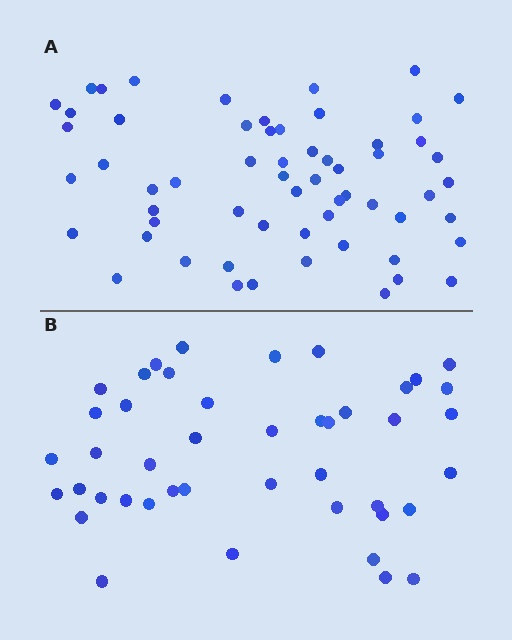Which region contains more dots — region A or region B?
Region A (the top region) has more dots.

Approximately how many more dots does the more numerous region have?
Region A has approximately 15 more dots than region B.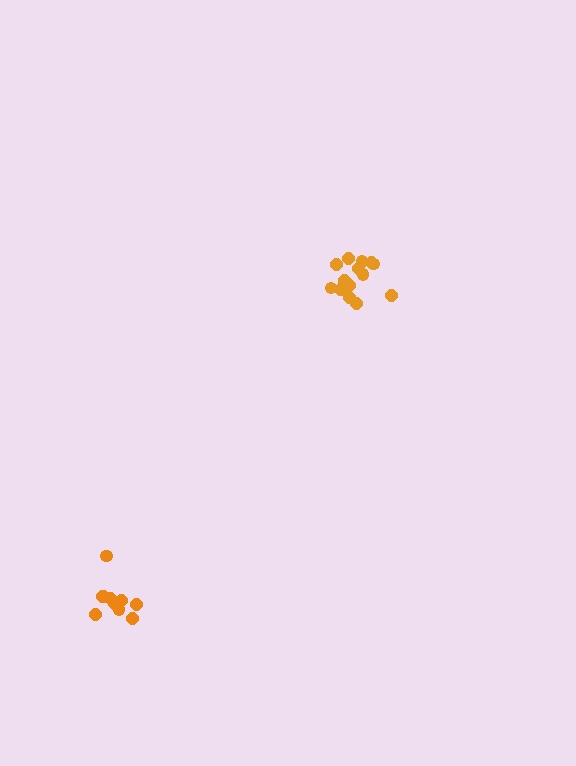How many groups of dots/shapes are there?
There are 2 groups.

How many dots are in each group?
Group 1: 14 dots, Group 2: 10 dots (24 total).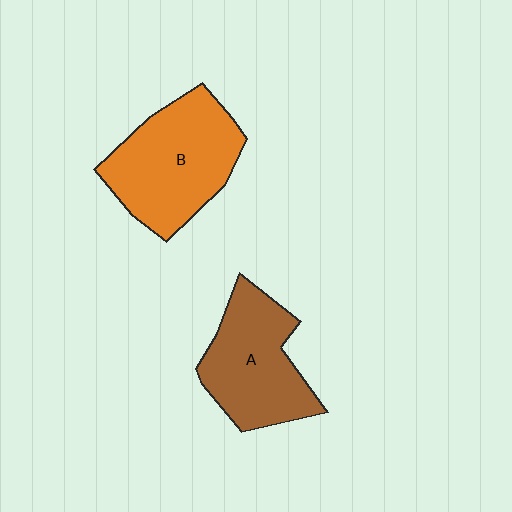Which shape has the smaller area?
Shape A (brown).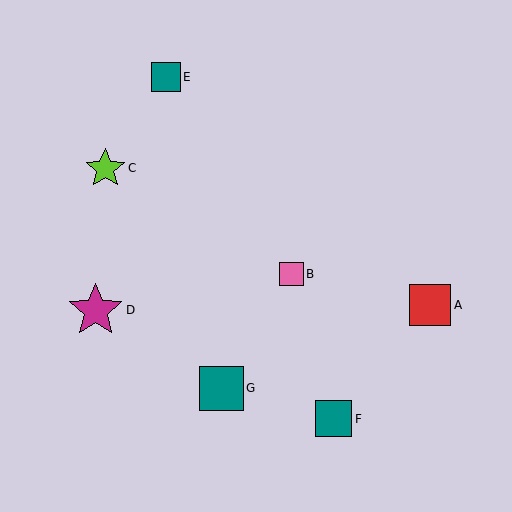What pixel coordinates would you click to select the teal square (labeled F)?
Click at (334, 419) to select the teal square F.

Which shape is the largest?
The magenta star (labeled D) is the largest.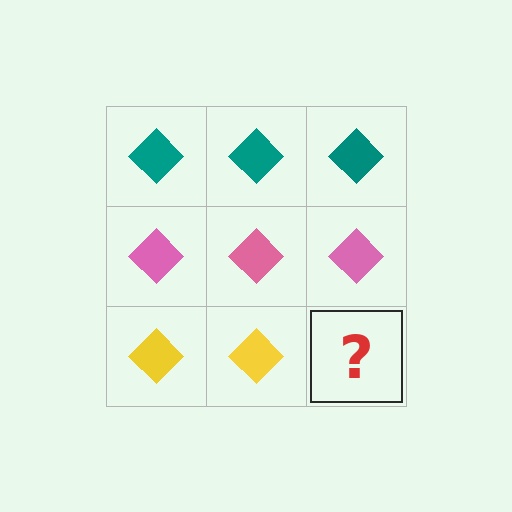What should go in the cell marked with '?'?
The missing cell should contain a yellow diamond.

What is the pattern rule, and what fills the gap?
The rule is that each row has a consistent color. The gap should be filled with a yellow diamond.